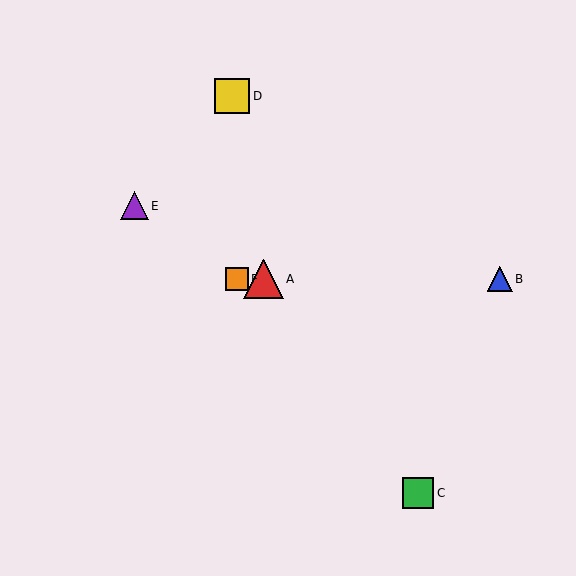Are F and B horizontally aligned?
Yes, both are at y≈279.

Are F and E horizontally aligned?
No, F is at y≈279 and E is at y≈206.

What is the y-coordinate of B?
Object B is at y≈279.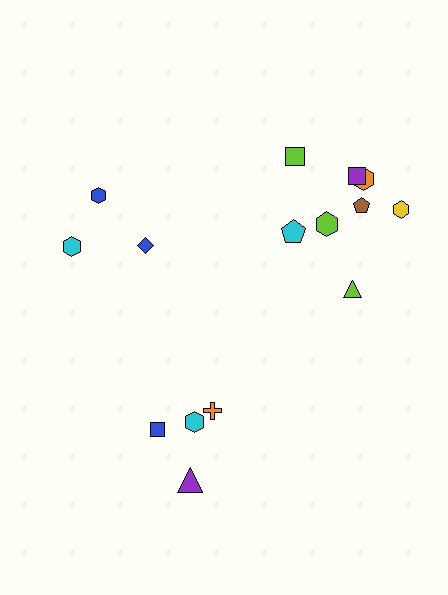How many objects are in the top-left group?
There are 3 objects.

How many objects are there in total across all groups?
There are 15 objects.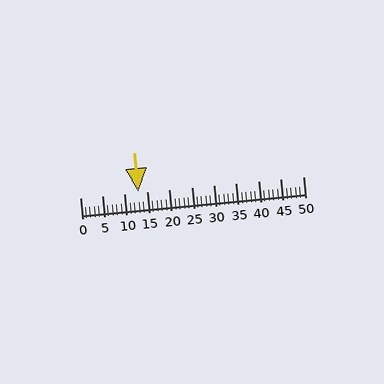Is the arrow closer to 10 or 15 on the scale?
The arrow is closer to 15.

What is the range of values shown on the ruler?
The ruler shows values from 0 to 50.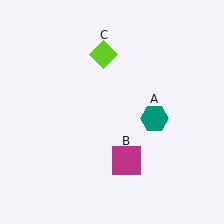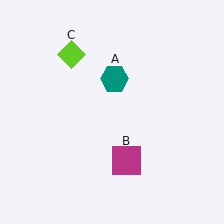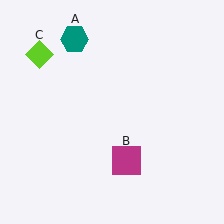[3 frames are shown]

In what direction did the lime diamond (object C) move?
The lime diamond (object C) moved left.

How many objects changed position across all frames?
2 objects changed position: teal hexagon (object A), lime diamond (object C).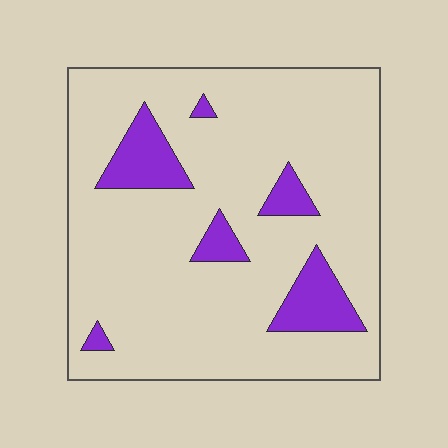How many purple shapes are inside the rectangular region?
6.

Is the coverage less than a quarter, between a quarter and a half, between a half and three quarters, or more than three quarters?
Less than a quarter.